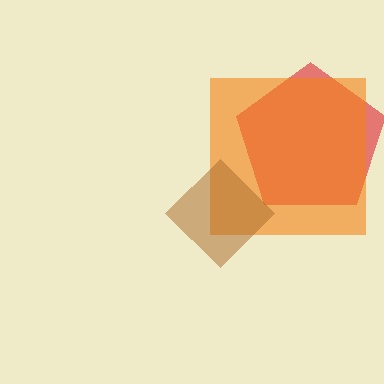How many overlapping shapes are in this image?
There are 3 overlapping shapes in the image.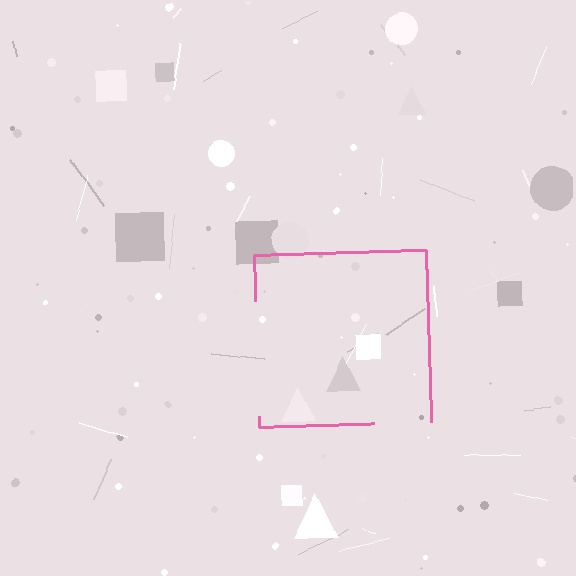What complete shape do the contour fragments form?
The contour fragments form a square.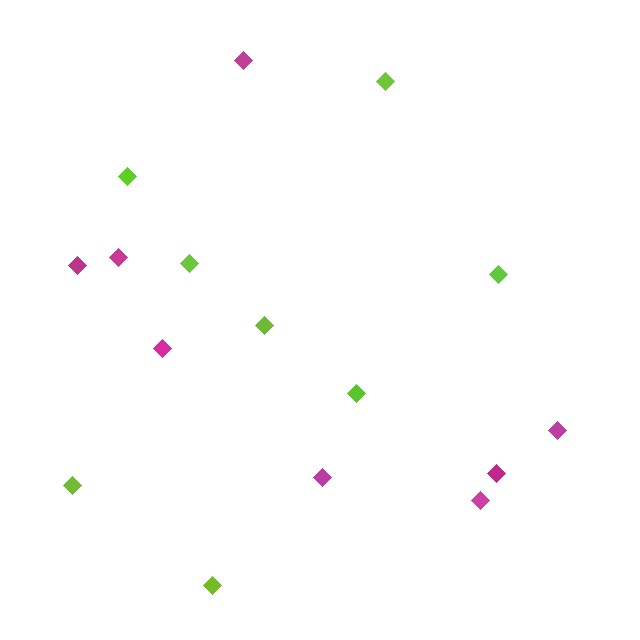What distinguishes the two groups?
There are 2 groups: one group of lime diamonds (8) and one group of magenta diamonds (8).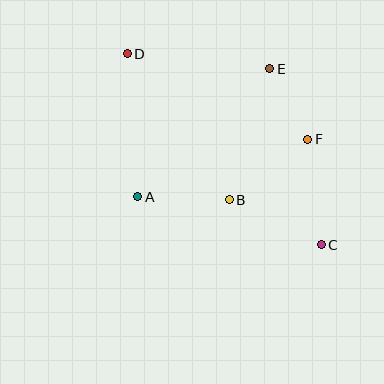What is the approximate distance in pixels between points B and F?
The distance between B and F is approximately 99 pixels.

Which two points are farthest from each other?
Points C and D are farthest from each other.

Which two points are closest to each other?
Points E and F are closest to each other.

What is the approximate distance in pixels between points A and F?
The distance between A and F is approximately 179 pixels.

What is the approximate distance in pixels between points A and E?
The distance between A and E is approximately 184 pixels.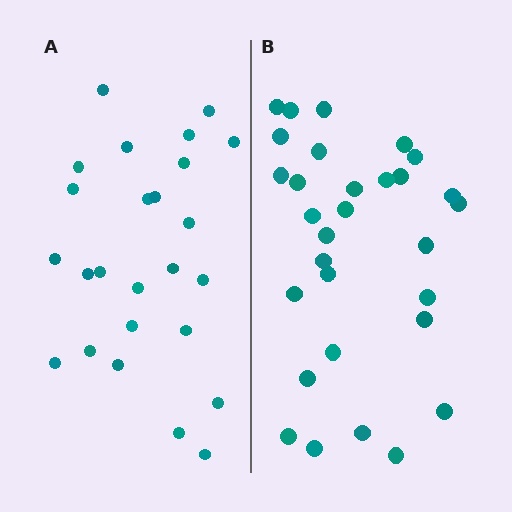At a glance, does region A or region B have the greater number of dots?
Region B (the right region) has more dots.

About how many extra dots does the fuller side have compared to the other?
Region B has about 5 more dots than region A.